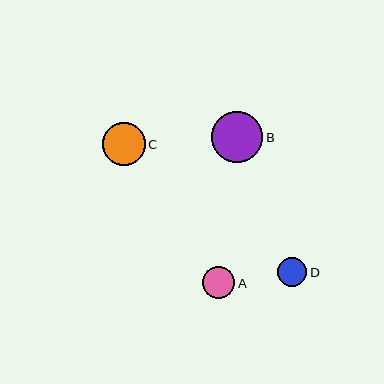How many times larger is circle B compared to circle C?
Circle B is approximately 1.2 times the size of circle C.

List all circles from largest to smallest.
From largest to smallest: B, C, A, D.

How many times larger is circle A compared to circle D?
Circle A is approximately 1.1 times the size of circle D.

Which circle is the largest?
Circle B is the largest with a size of approximately 51 pixels.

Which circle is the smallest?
Circle D is the smallest with a size of approximately 29 pixels.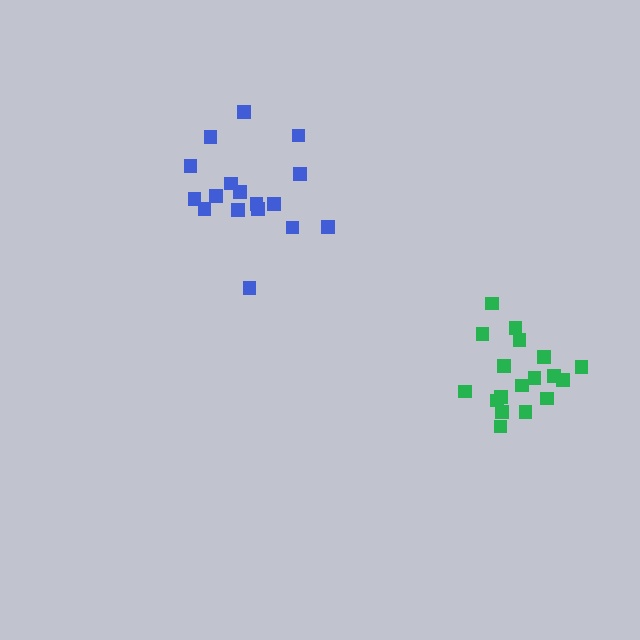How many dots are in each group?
Group 1: 18 dots, Group 2: 17 dots (35 total).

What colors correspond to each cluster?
The clusters are colored: green, blue.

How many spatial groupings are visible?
There are 2 spatial groupings.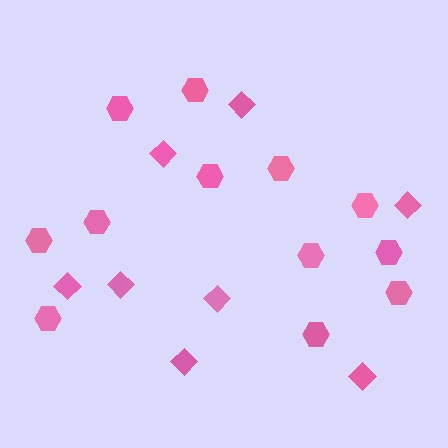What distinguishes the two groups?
There are 2 groups: one group of diamonds (8) and one group of hexagons (12).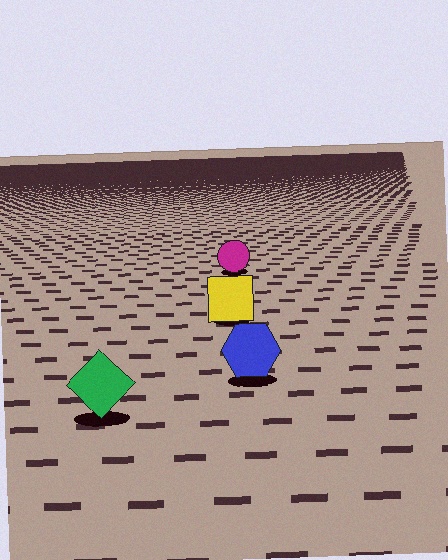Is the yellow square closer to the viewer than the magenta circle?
Yes. The yellow square is closer — you can tell from the texture gradient: the ground texture is coarser near it.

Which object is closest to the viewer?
The green diamond is closest. The texture marks near it are larger and more spread out.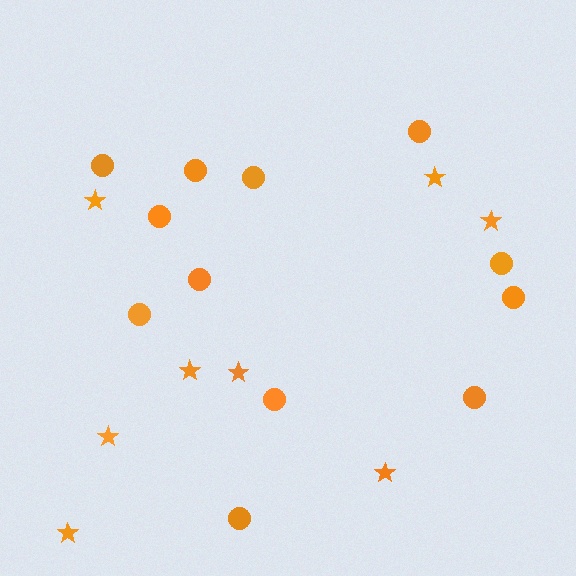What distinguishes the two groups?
There are 2 groups: one group of circles (12) and one group of stars (8).